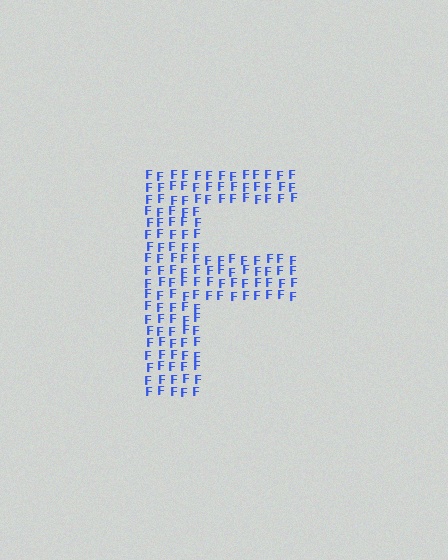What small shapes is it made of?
It is made of small letter F's.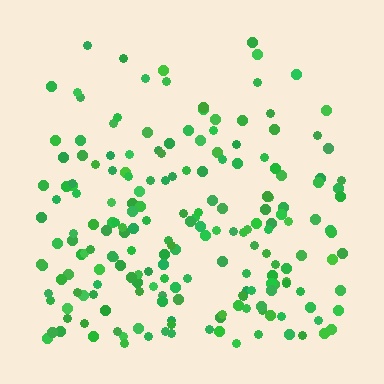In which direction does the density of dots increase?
From top to bottom, with the bottom side densest.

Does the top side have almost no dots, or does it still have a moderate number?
Still a moderate number, just noticeably fewer than the bottom.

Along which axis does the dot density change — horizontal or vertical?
Vertical.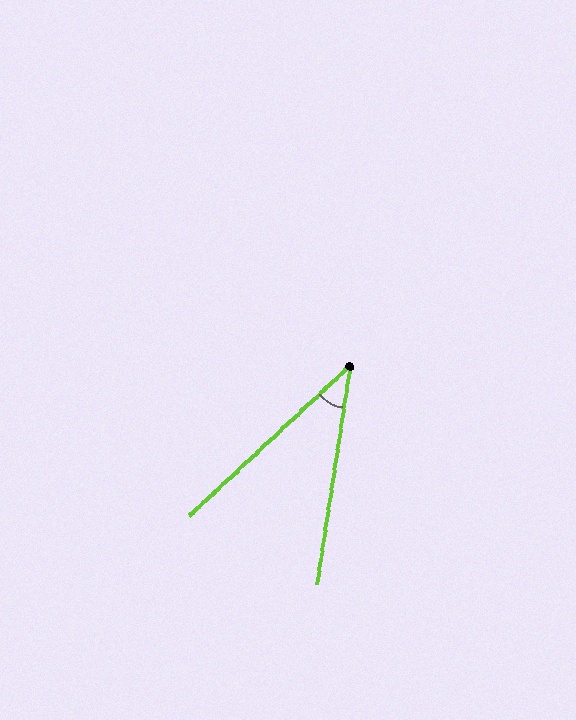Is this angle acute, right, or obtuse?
It is acute.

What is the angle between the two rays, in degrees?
Approximately 38 degrees.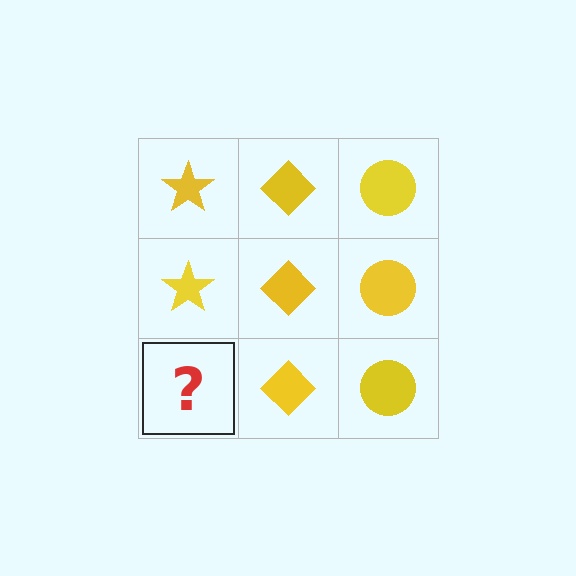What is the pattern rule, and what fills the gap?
The rule is that each column has a consistent shape. The gap should be filled with a yellow star.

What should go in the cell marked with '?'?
The missing cell should contain a yellow star.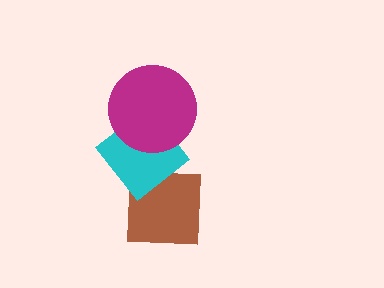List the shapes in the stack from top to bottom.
From top to bottom: the magenta circle, the cyan diamond, the brown square.